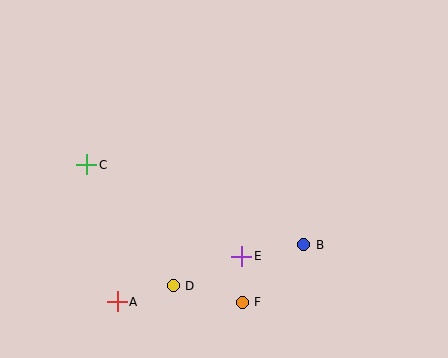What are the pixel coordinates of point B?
Point B is at (304, 245).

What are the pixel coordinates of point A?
Point A is at (117, 302).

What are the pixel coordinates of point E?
Point E is at (242, 256).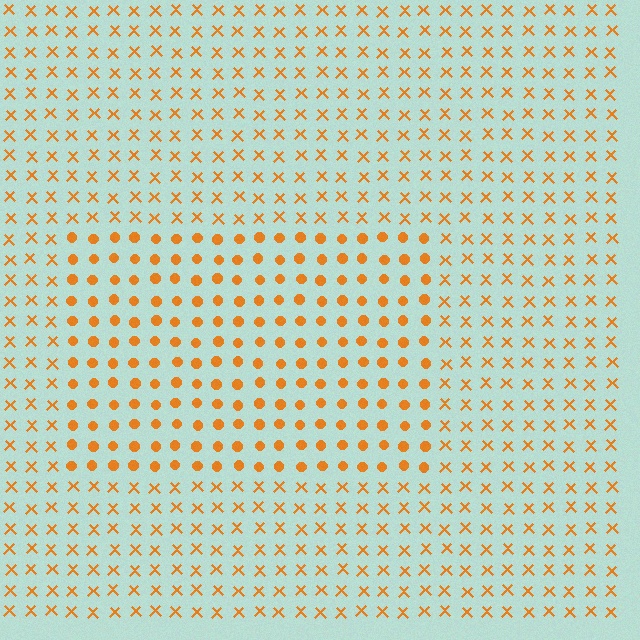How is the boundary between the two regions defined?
The boundary is defined by a change in element shape: circles inside vs. X marks outside. All elements share the same color and spacing.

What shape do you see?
I see a rectangle.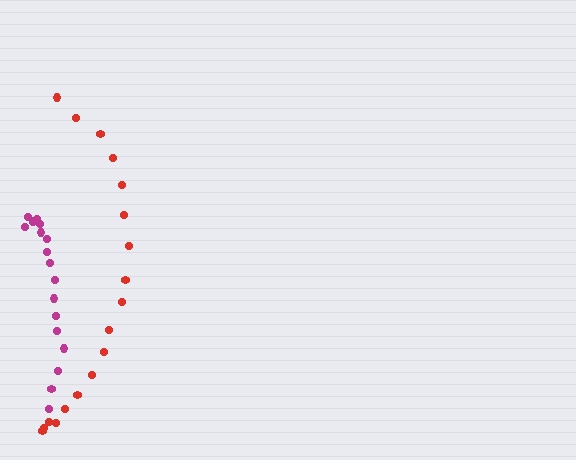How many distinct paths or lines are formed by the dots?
There are 2 distinct paths.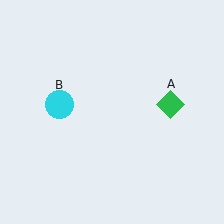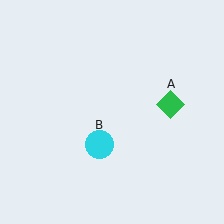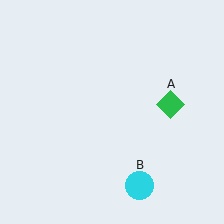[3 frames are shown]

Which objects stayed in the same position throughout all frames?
Green diamond (object A) remained stationary.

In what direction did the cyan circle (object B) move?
The cyan circle (object B) moved down and to the right.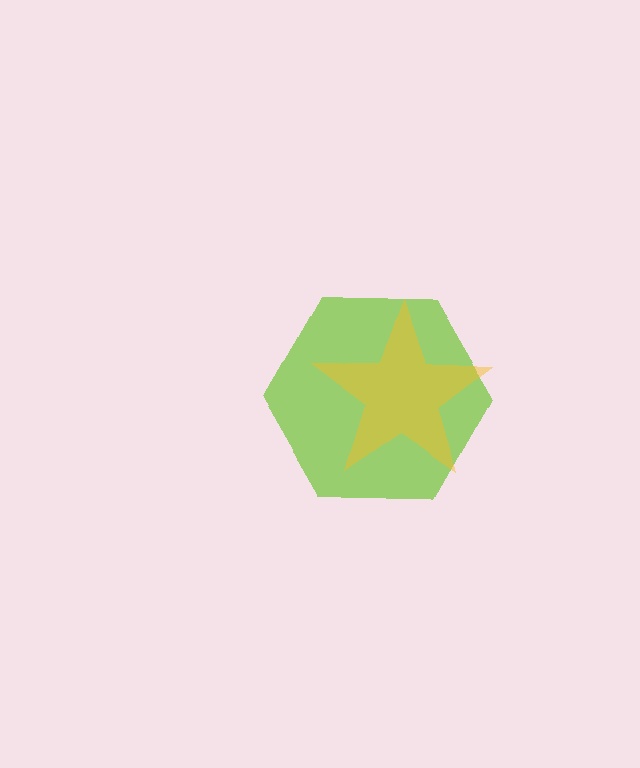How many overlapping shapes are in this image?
There are 2 overlapping shapes in the image.